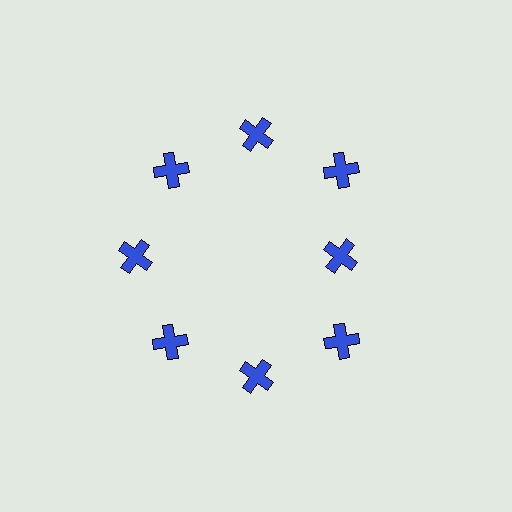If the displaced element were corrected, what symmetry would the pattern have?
It would have 8-fold rotational symmetry — the pattern would map onto itself every 45 degrees.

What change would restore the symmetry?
The symmetry would be restored by moving it outward, back onto the ring so that all 8 crosses sit at equal angles and equal distance from the center.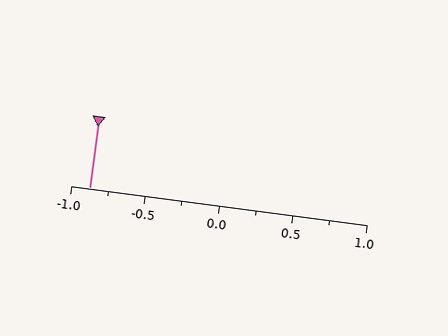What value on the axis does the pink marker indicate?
The marker indicates approximately -0.88.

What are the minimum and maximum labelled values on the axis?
The axis runs from -1.0 to 1.0.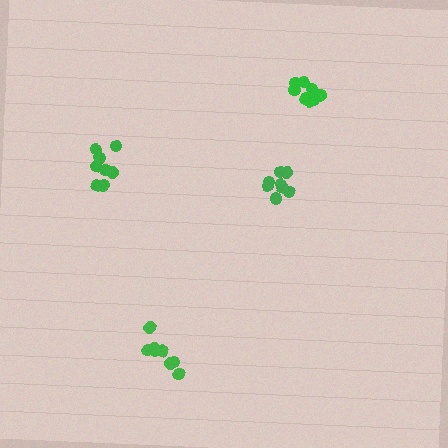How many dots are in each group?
Group 1: 8 dots, Group 2: 8 dots, Group 3: 8 dots, Group 4: 10 dots (34 total).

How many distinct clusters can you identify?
There are 4 distinct clusters.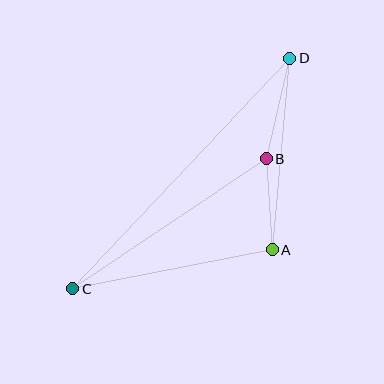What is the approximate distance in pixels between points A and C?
The distance between A and C is approximately 203 pixels.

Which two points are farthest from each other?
Points C and D are farthest from each other.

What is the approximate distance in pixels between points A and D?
The distance between A and D is approximately 192 pixels.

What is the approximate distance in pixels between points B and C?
The distance between B and C is approximately 233 pixels.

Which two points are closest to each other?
Points A and B are closest to each other.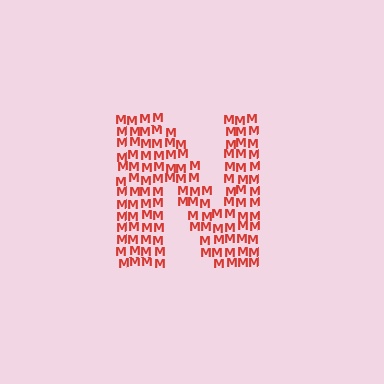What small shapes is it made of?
It is made of small letter M's.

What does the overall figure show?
The overall figure shows the letter N.